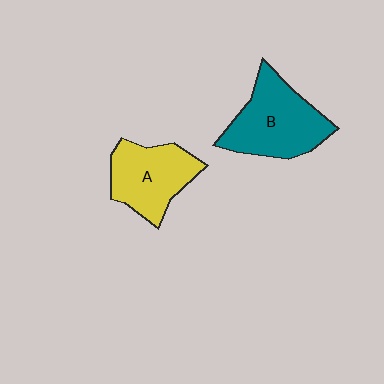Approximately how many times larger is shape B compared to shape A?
Approximately 1.2 times.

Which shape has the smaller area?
Shape A (yellow).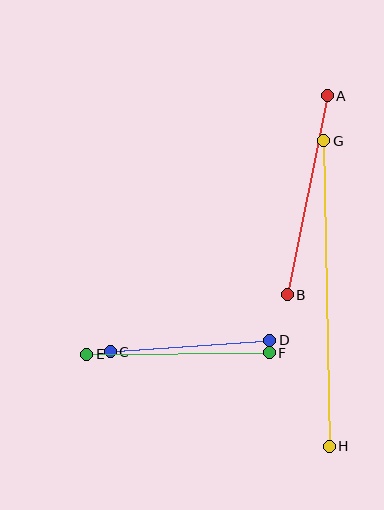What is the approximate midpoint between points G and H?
The midpoint is at approximately (326, 293) pixels.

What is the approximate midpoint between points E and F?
The midpoint is at approximately (178, 354) pixels.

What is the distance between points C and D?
The distance is approximately 159 pixels.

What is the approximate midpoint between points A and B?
The midpoint is at approximately (307, 195) pixels.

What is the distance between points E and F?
The distance is approximately 183 pixels.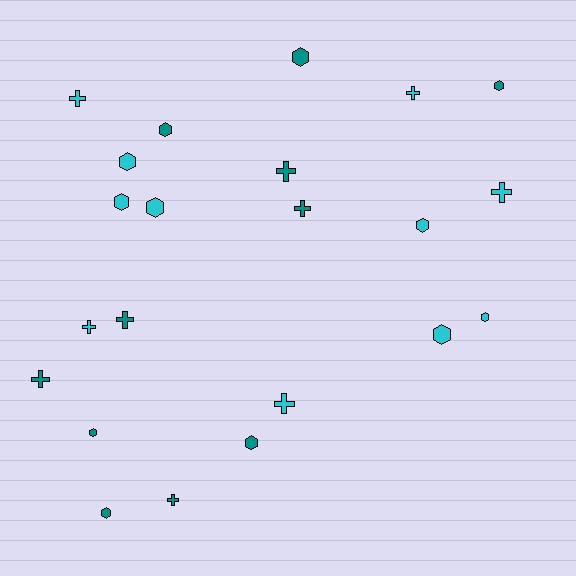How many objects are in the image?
There are 22 objects.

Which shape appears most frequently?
Hexagon, with 12 objects.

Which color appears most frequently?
Teal, with 11 objects.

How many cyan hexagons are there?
There are 6 cyan hexagons.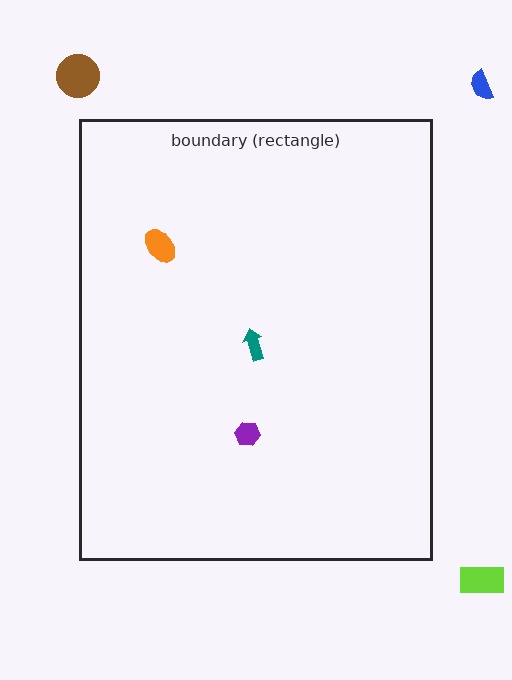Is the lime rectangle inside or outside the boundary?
Outside.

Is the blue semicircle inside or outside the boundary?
Outside.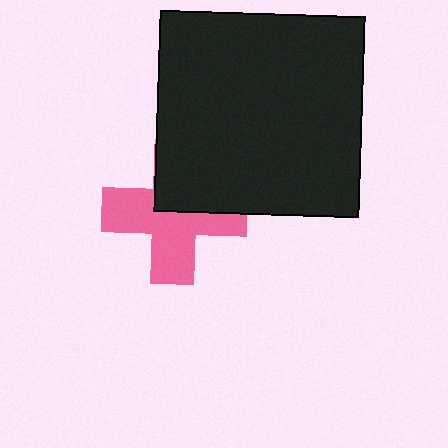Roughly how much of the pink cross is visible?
About half of it is visible (roughly 61%).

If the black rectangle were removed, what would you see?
You would see the complete pink cross.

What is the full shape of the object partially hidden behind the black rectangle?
The partially hidden object is a pink cross.